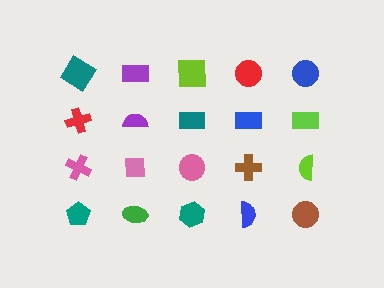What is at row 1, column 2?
A purple rectangle.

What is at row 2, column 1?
A red cross.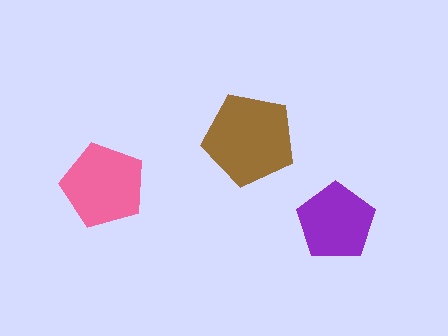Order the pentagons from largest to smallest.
the brown one, the pink one, the purple one.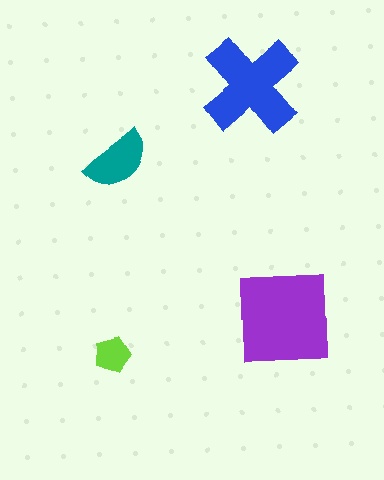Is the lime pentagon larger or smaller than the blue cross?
Smaller.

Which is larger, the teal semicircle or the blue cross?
The blue cross.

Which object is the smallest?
The lime pentagon.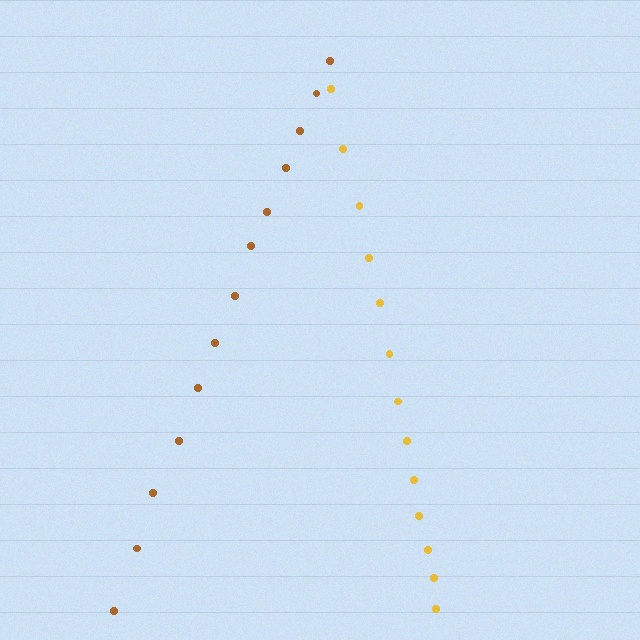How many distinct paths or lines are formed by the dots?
There are 2 distinct paths.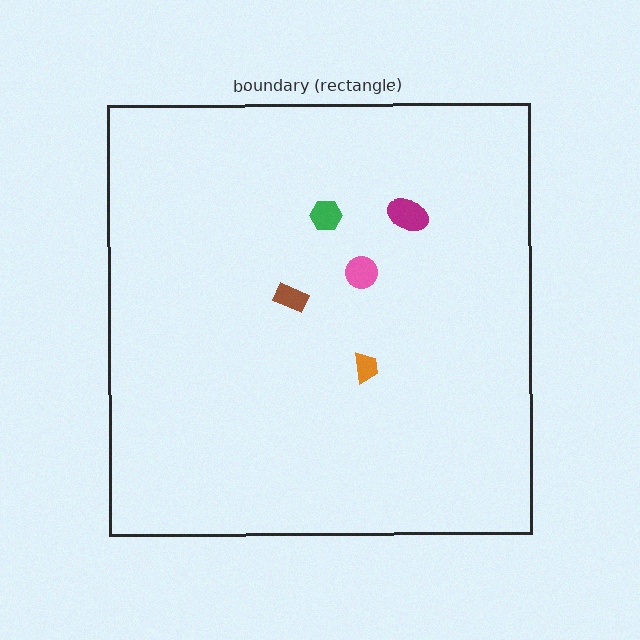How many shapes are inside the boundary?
5 inside, 0 outside.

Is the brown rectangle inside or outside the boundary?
Inside.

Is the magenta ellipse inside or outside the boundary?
Inside.